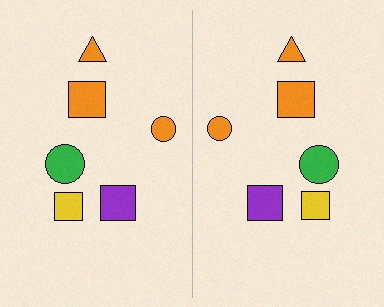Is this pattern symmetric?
Yes, this pattern has bilateral (reflection) symmetry.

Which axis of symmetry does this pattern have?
The pattern has a vertical axis of symmetry running through the center of the image.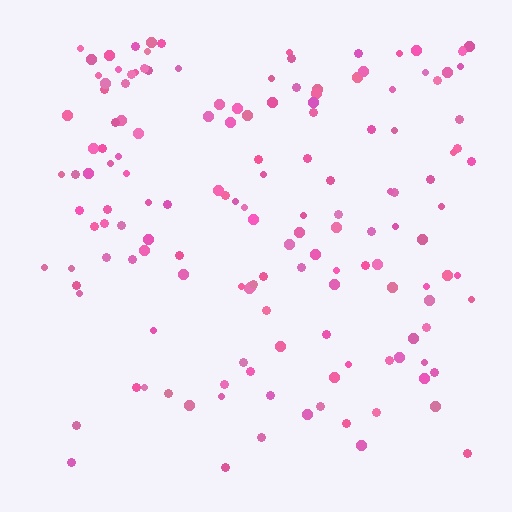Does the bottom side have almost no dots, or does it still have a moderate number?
Still a moderate number, just noticeably fewer than the top.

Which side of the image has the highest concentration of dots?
The top.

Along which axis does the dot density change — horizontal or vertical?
Vertical.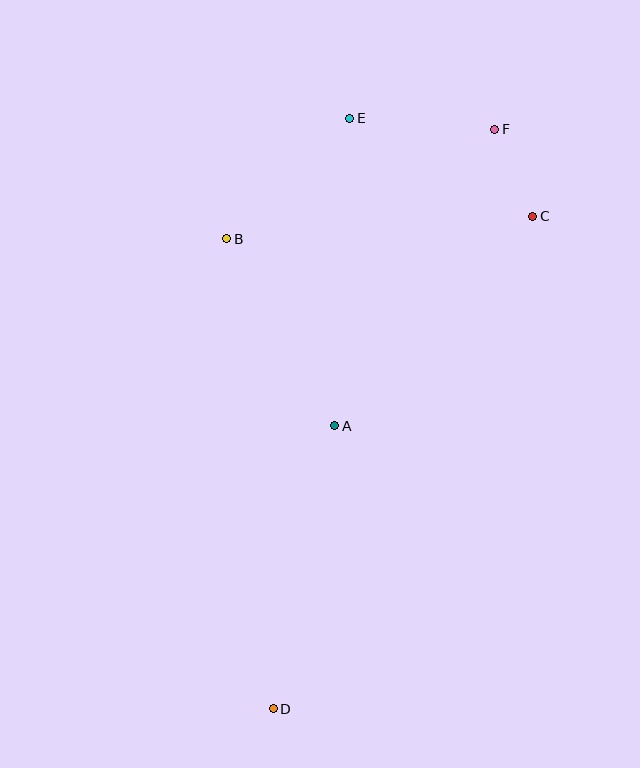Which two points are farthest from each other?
Points D and F are farthest from each other.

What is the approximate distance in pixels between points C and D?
The distance between C and D is approximately 557 pixels.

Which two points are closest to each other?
Points C and F are closest to each other.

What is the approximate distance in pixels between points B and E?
The distance between B and E is approximately 172 pixels.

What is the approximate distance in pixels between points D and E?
The distance between D and E is approximately 596 pixels.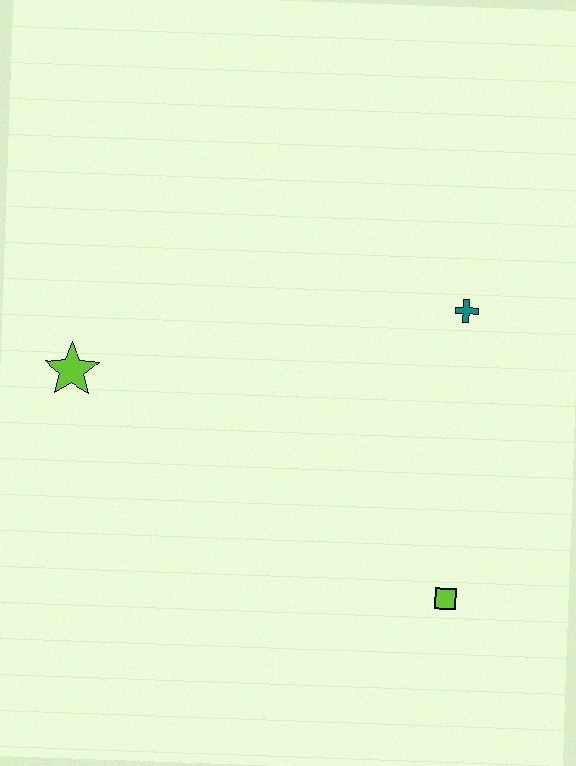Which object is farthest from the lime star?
The lime square is farthest from the lime star.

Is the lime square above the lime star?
No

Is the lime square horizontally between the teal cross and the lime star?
Yes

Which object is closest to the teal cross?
The lime square is closest to the teal cross.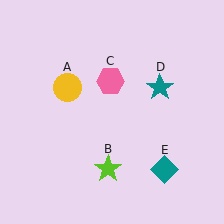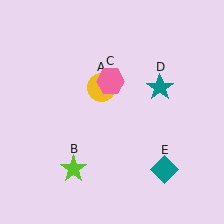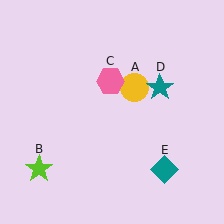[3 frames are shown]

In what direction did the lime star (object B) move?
The lime star (object B) moved left.